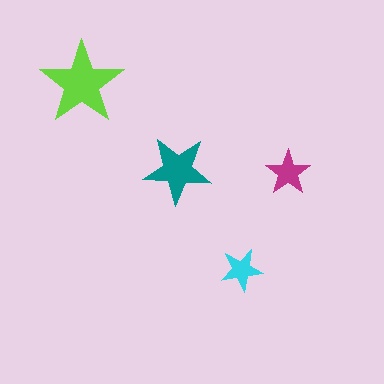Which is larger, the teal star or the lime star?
The lime one.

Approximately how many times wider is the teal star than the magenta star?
About 1.5 times wider.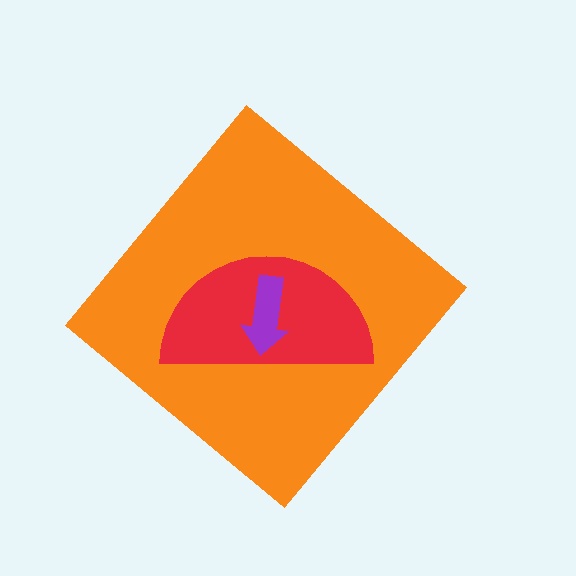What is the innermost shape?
The purple arrow.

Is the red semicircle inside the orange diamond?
Yes.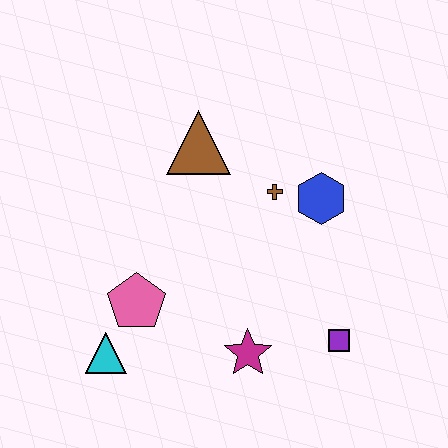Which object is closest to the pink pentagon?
The cyan triangle is closest to the pink pentagon.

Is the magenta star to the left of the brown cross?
Yes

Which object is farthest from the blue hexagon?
The cyan triangle is farthest from the blue hexagon.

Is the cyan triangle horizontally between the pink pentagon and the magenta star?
No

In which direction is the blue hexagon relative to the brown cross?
The blue hexagon is to the right of the brown cross.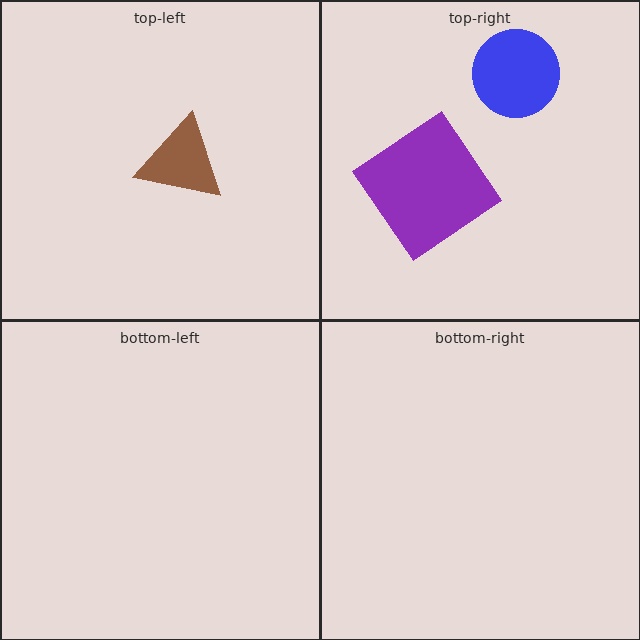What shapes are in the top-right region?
The purple diamond, the blue circle.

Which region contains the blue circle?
The top-right region.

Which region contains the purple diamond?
The top-right region.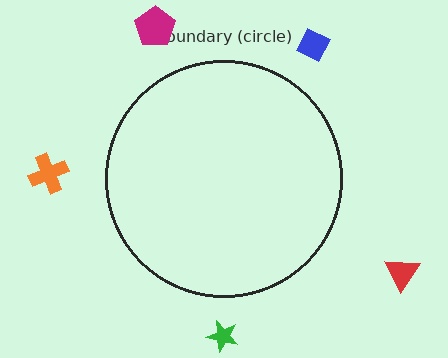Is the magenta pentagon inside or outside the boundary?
Outside.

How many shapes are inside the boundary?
0 inside, 5 outside.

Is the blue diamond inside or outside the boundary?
Outside.